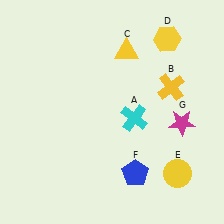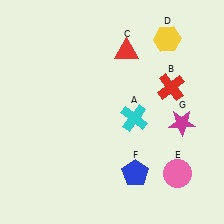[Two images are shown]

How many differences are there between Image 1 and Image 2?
There are 3 differences between the two images.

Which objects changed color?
B changed from yellow to red. C changed from yellow to red. E changed from yellow to pink.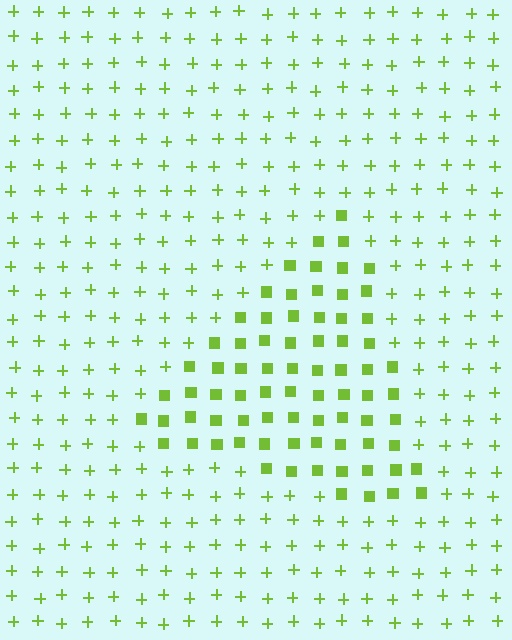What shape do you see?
I see a triangle.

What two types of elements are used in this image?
The image uses squares inside the triangle region and plus signs outside it.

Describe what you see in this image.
The image is filled with small lime elements arranged in a uniform grid. A triangle-shaped region contains squares, while the surrounding area contains plus signs. The boundary is defined purely by the change in element shape.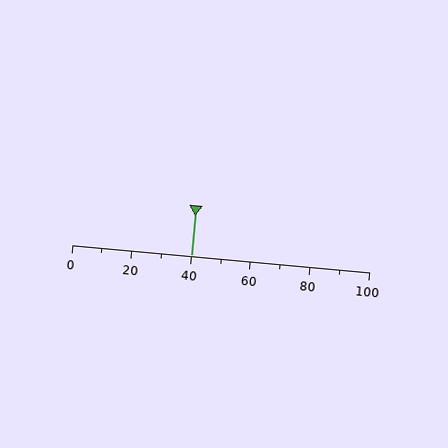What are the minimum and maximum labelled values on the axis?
The axis runs from 0 to 100.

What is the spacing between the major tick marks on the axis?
The major ticks are spaced 20 apart.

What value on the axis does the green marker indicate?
The marker indicates approximately 40.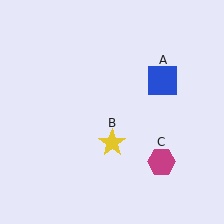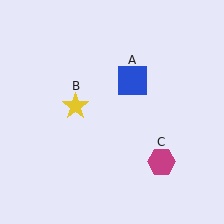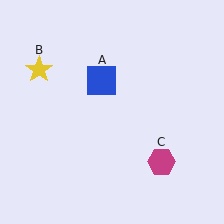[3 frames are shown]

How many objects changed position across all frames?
2 objects changed position: blue square (object A), yellow star (object B).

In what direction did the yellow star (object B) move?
The yellow star (object B) moved up and to the left.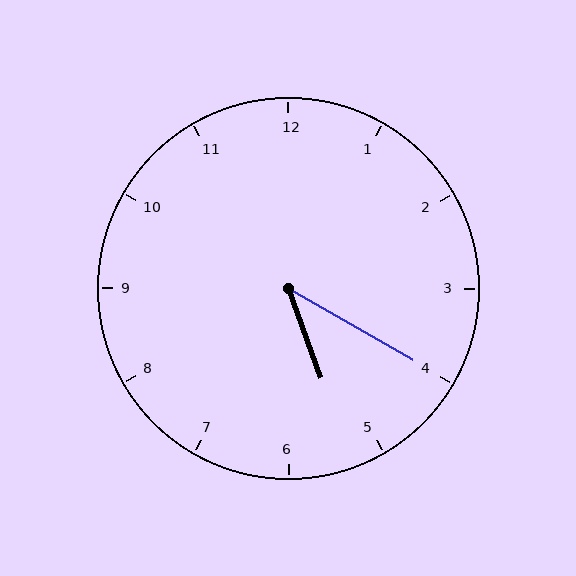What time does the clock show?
5:20.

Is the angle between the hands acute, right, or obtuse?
It is acute.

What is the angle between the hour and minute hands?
Approximately 40 degrees.